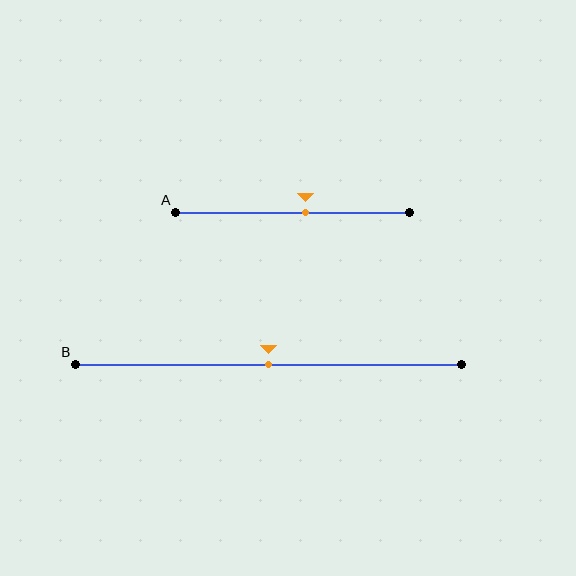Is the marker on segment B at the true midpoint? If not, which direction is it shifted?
Yes, the marker on segment B is at the true midpoint.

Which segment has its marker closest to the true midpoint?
Segment B has its marker closest to the true midpoint.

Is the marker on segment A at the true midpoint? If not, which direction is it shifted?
No, the marker on segment A is shifted to the right by about 6% of the segment length.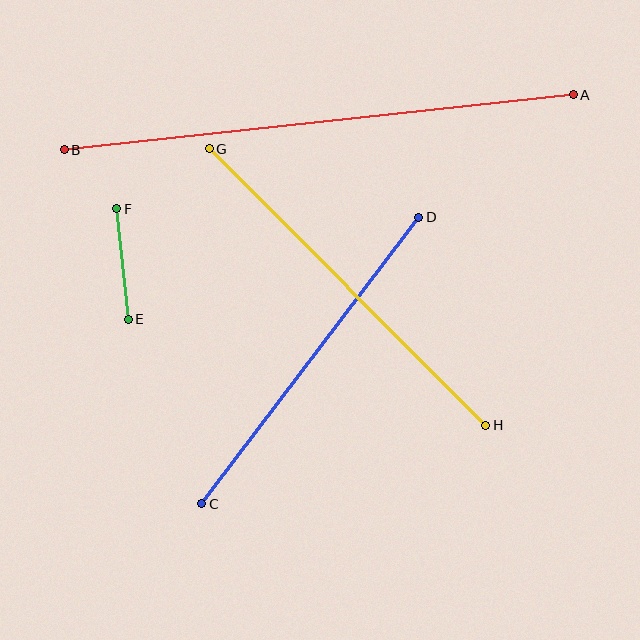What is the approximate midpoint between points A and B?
The midpoint is at approximately (319, 122) pixels.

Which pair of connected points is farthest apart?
Points A and B are farthest apart.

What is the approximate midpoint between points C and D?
The midpoint is at approximately (310, 361) pixels.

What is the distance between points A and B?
The distance is approximately 512 pixels.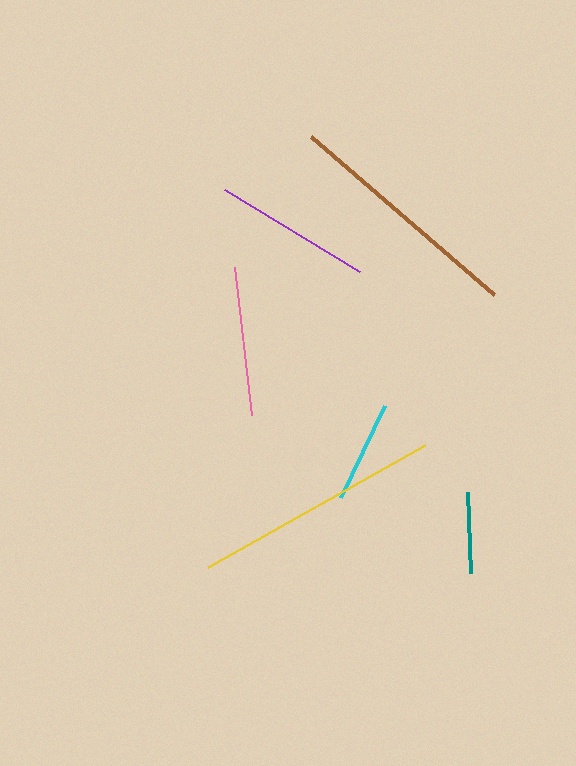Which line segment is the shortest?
The teal line is the shortest at approximately 81 pixels.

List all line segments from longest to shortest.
From longest to shortest: yellow, brown, purple, pink, cyan, teal.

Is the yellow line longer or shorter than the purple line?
The yellow line is longer than the purple line.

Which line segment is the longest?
The yellow line is the longest at approximately 249 pixels.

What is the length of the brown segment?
The brown segment is approximately 242 pixels long.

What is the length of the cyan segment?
The cyan segment is approximately 102 pixels long.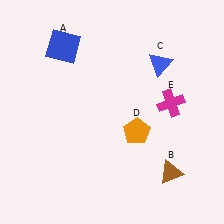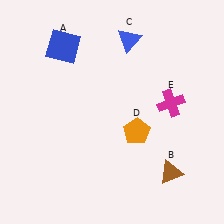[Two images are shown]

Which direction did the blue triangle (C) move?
The blue triangle (C) moved left.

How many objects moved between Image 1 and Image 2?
1 object moved between the two images.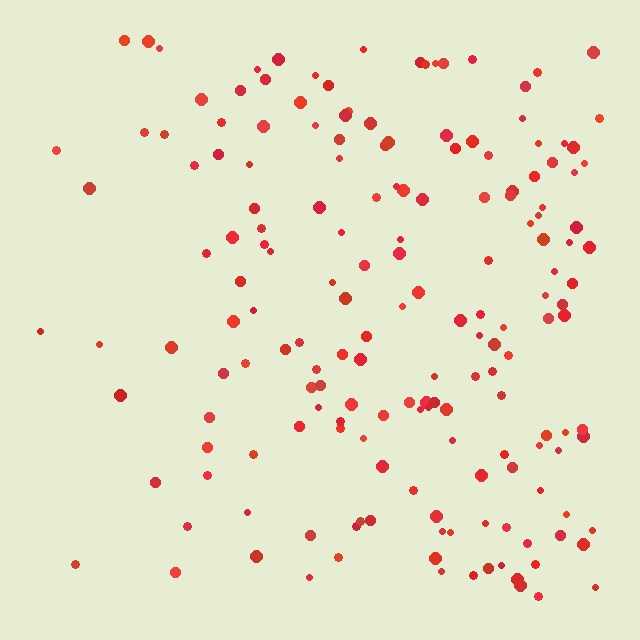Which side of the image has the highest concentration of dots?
The right.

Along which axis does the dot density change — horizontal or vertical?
Horizontal.